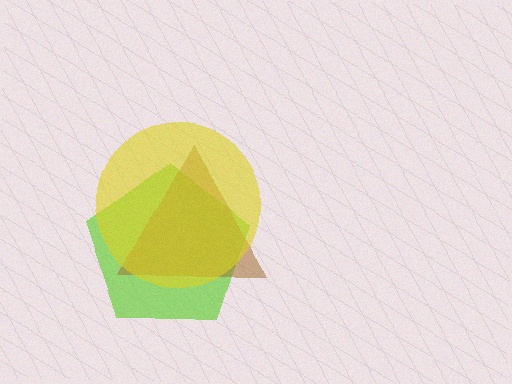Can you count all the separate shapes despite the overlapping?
Yes, there are 3 separate shapes.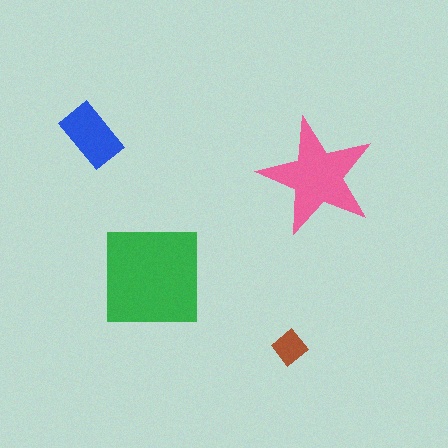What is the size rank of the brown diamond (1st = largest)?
4th.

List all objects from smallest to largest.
The brown diamond, the blue rectangle, the pink star, the green square.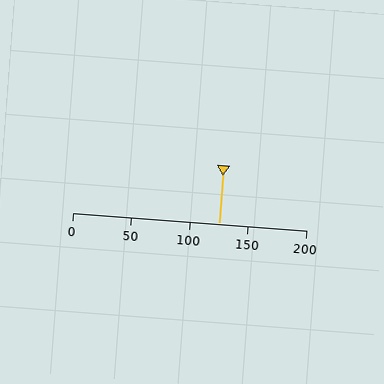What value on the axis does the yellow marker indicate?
The marker indicates approximately 125.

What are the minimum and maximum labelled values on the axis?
The axis runs from 0 to 200.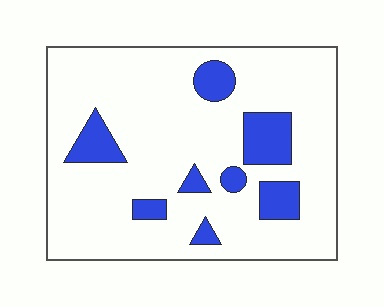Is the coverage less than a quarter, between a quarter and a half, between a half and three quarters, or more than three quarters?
Less than a quarter.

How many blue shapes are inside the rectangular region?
8.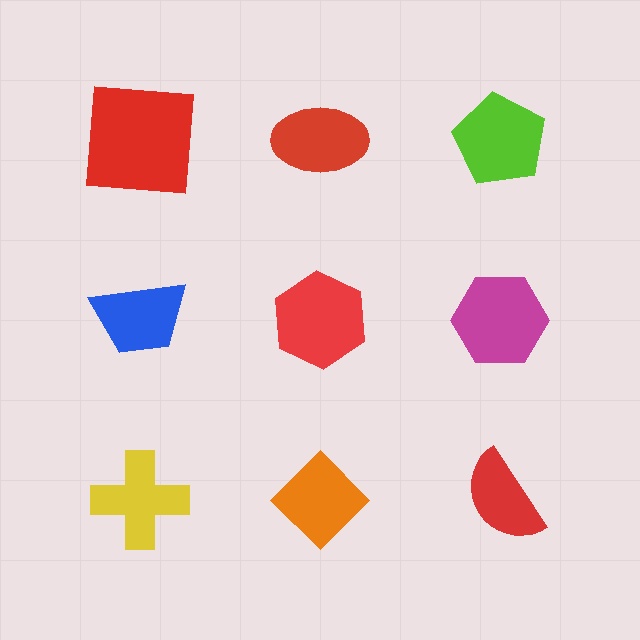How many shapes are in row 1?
3 shapes.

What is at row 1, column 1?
A red square.